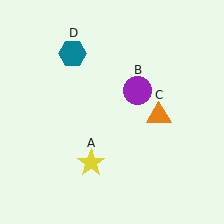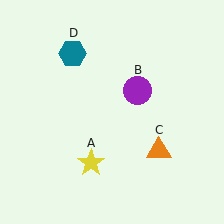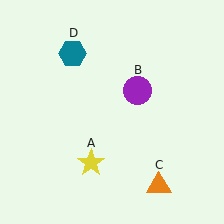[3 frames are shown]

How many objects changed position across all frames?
1 object changed position: orange triangle (object C).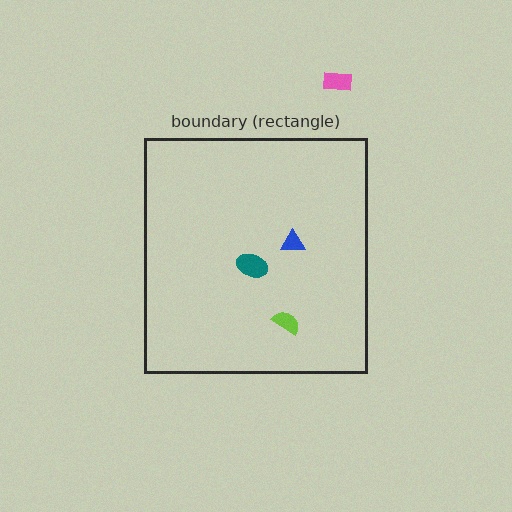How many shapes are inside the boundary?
3 inside, 1 outside.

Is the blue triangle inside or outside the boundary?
Inside.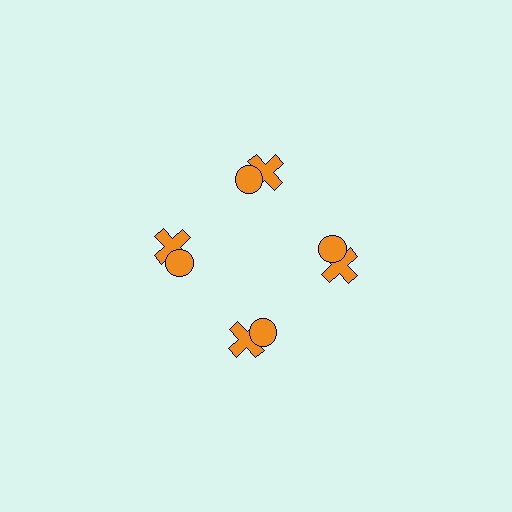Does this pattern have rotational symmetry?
Yes, this pattern has 4-fold rotational symmetry. It looks the same after rotating 90 degrees around the center.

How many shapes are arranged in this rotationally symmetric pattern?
There are 8 shapes, arranged in 4 groups of 2.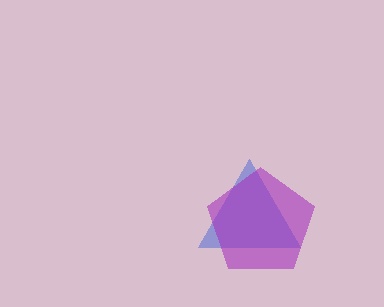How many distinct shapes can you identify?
There are 2 distinct shapes: a blue triangle, a purple pentagon.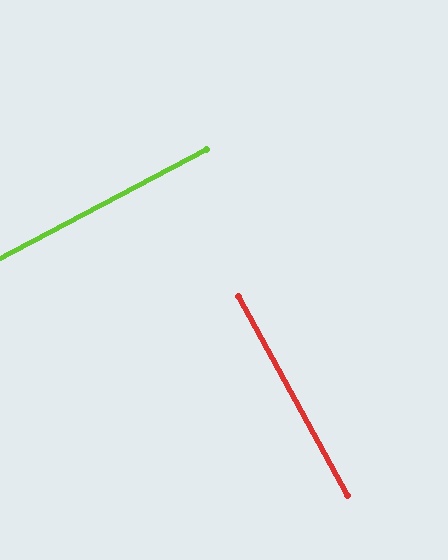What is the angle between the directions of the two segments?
Approximately 89 degrees.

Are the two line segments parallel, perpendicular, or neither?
Perpendicular — they meet at approximately 89°.